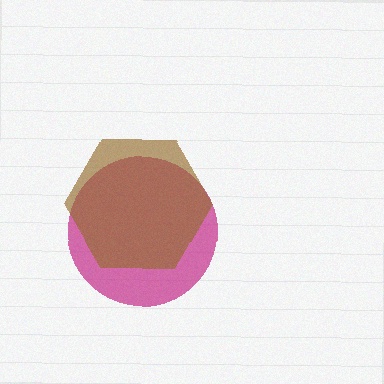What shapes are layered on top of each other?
The layered shapes are: a magenta circle, a brown hexagon.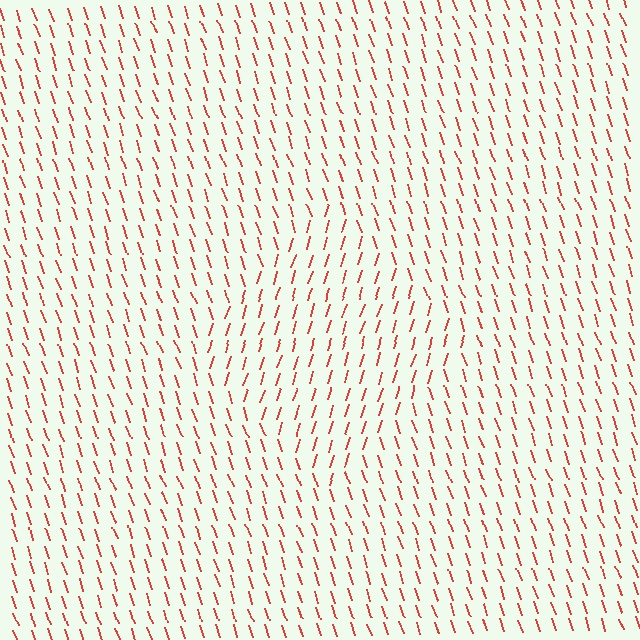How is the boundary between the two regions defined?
The boundary is defined purely by a change in line orientation (approximately 36 degrees difference). All lines are the same color and thickness.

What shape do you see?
I see a diamond.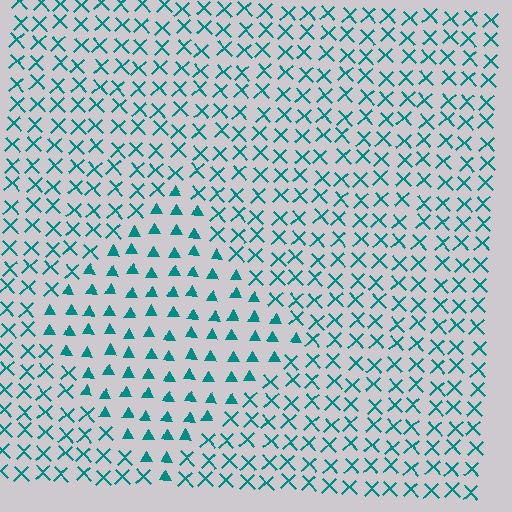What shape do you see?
I see a diamond.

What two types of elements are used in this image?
The image uses triangles inside the diamond region and X marks outside it.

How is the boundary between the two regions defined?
The boundary is defined by a change in element shape: triangles inside vs. X marks outside. All elements share the same color and spacing.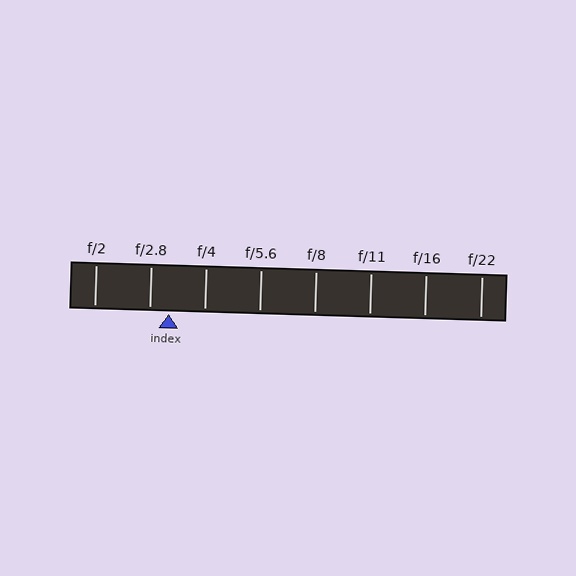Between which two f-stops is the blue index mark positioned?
The index mark is between f/2.8 and f/4.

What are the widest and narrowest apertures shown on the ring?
The widest aperture shown is f/2 and the narrowest is f/22.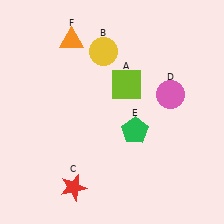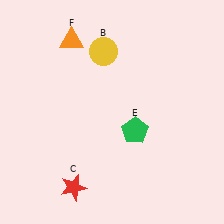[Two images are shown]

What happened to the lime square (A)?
The lime square (A) was removed in Image 2. It was in the top-right area of Image 1.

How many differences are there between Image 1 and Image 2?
There are 2 differences between the two images.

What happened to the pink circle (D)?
The pink circle (D) was removed in Image 2. It was in the top-right area of Image 1.